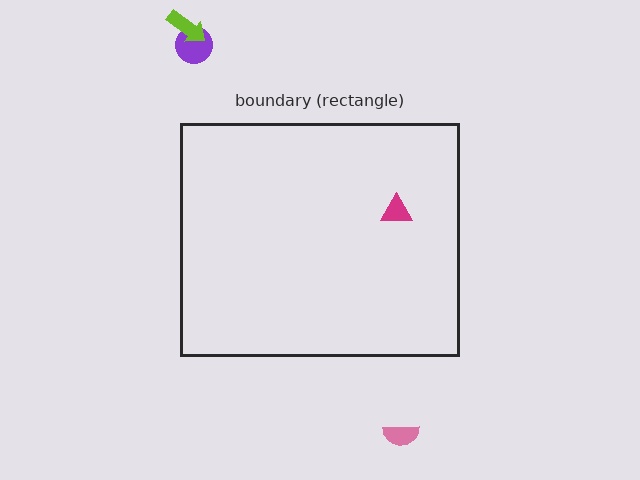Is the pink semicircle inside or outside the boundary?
Outside.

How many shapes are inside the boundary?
1 inside, 3 outside.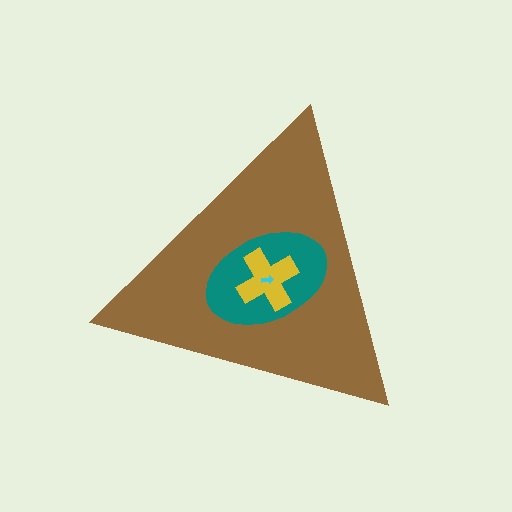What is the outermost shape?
The brown triangle.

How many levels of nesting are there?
4.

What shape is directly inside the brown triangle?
The teal ellipse.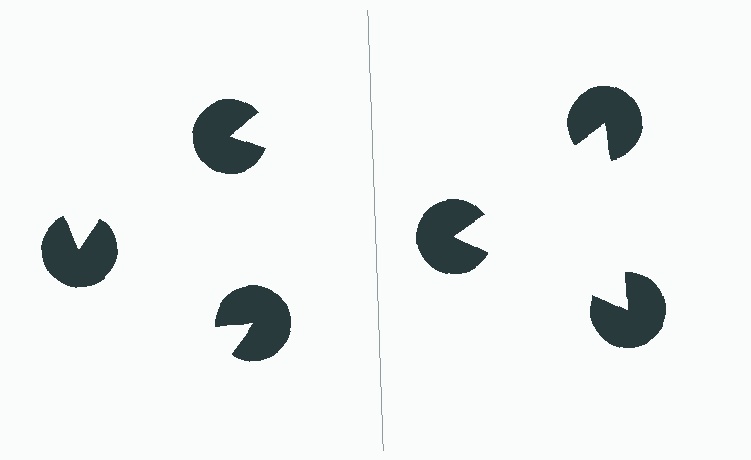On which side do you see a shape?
An illusory triangle appears on the right side. On the left side the wedge cuts are rotated, so no coherent shape forms.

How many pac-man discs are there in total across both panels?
6 — 3 on each side.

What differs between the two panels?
The pac-man discs are positioned identically on both sides; only the wedge orientations differ. On the right they align to a triangle; on the left they are misaligned.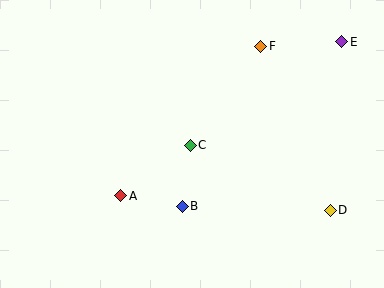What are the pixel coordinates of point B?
Point B is at (182, 206).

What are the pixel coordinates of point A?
Point A is at (121, 196).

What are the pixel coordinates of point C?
Point C is at (190, 145).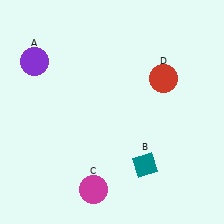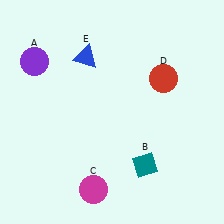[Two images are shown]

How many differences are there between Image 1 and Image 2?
There is 1 difference between the two images.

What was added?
A blue triangle (E) was added in Image 2.